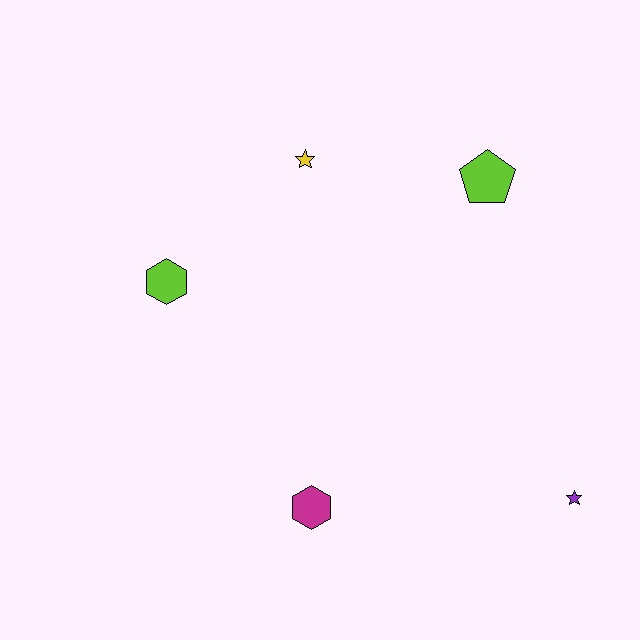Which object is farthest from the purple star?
The lime hexagon is farthest from the purple star.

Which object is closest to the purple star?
The magenta hexagon is closest to the purple star.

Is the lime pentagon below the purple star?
No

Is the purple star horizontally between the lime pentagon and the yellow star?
No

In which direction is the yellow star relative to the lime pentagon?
The yellow star is to the left of the lime pentagon.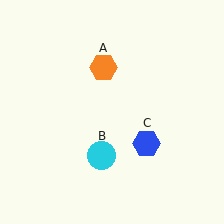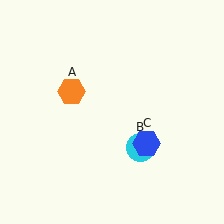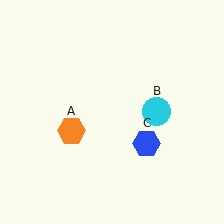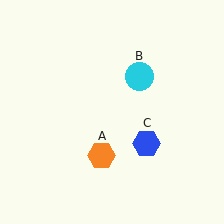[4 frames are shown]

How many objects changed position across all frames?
2 objects changed position: orange hexagon (object A), cyan circle (object B).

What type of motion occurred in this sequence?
The orange hexagon (object A), cyan circle (object B) rotated counterclockwise around the center of the scene.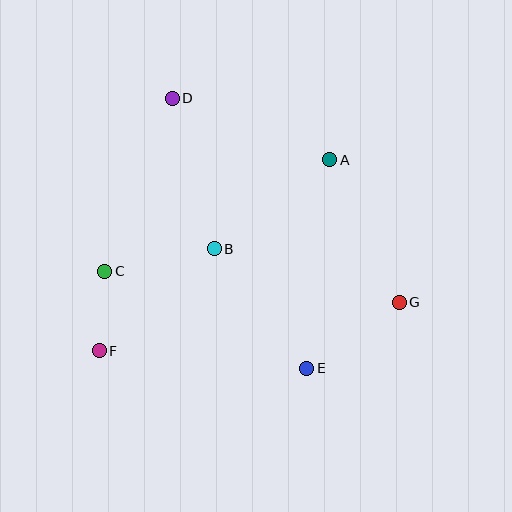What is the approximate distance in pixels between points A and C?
The distance between A and C is approximately 251 pixels.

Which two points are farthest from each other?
Points D and G are farthest from each other.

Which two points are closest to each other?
Points C and F are closest to each other.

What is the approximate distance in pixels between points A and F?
The distance between A and F is approximately 299 pixels.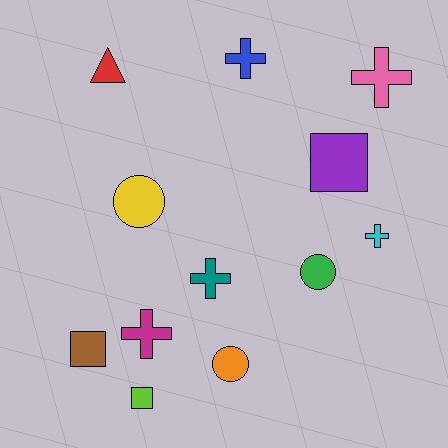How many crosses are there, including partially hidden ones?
There are 5 crosses.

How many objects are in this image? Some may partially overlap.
There are 12 objects.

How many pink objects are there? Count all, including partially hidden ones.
There is 1 pink object.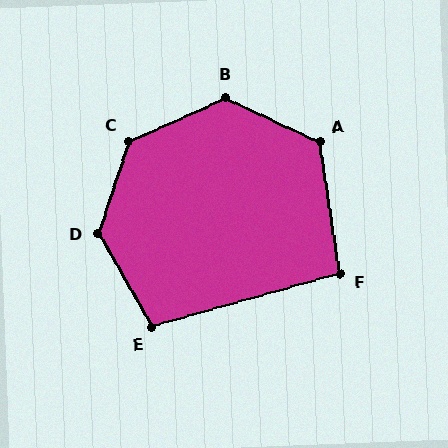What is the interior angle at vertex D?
Approximately 132 degrees (obtuse).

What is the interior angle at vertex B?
Approximately 131 degrees (obtuse).